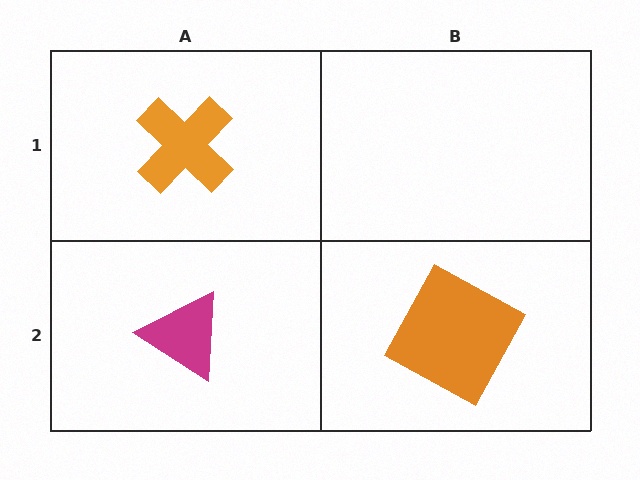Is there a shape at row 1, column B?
No, that cell is empty.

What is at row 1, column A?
An orange cross.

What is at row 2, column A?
A magenta triangle.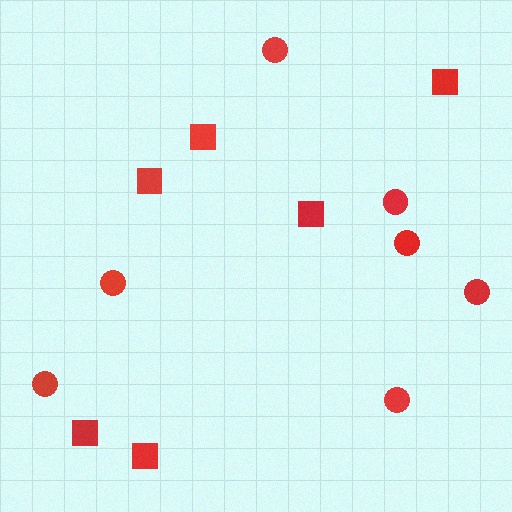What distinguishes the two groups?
There are 2 groups: one group of circles (7) and one group of squares (6).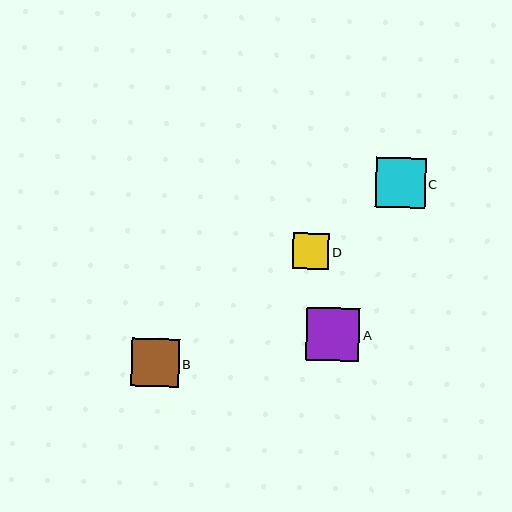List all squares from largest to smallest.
From largest to smallest: A, C, B, D.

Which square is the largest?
Square A is the largest with a size of approximately 53 pixels.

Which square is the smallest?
Square D is the smallest with a size of approximately 37 pixels.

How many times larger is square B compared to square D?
Square B is approximately 1.3 times the size of square D.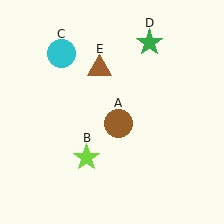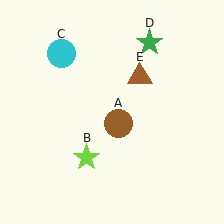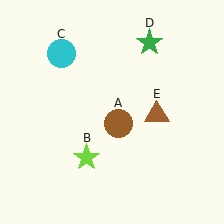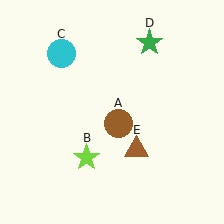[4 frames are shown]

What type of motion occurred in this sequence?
The brown triangle (object E) rotated clockwise around the center of the scene.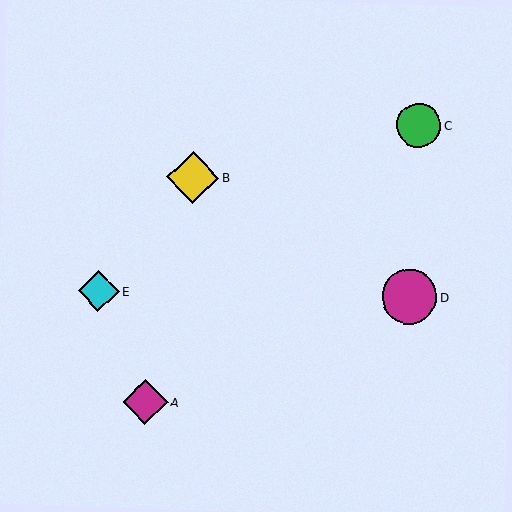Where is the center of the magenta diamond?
The center of the magenta diamond is at (145, 402).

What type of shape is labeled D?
Shape D is a magenta circle.